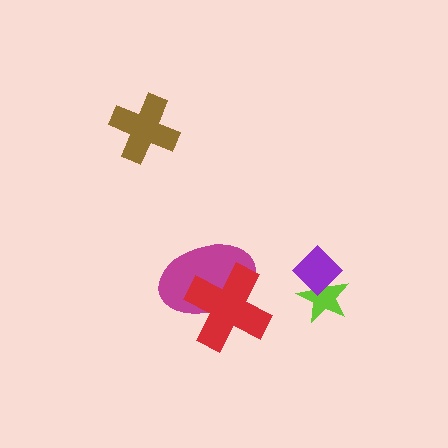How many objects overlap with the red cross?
1 object overlaps with the red cross.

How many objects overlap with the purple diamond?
1 object overlaps with the purple diamond.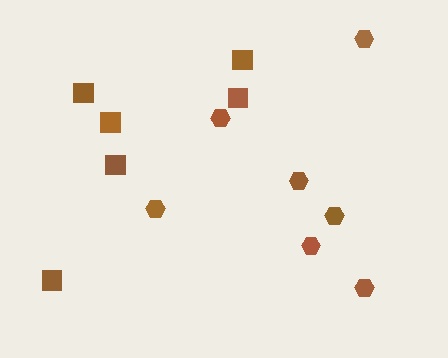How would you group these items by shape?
There are 2 groups: one group of hexagons (7) and one group of squares (6).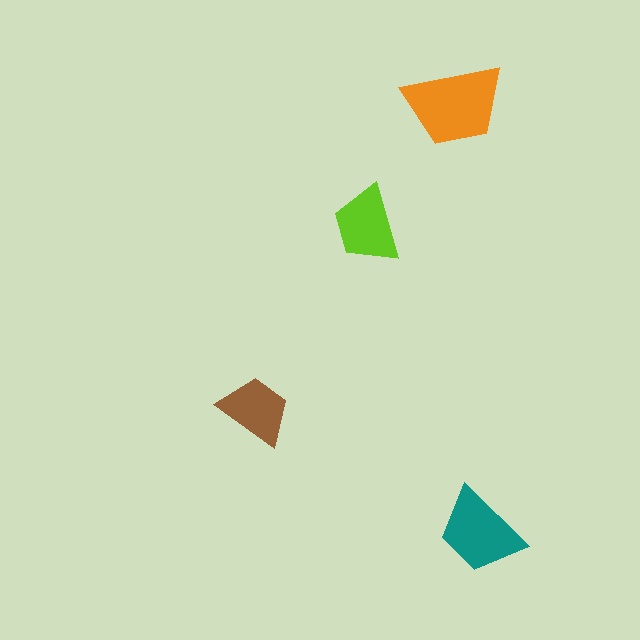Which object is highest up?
The orange trapezoid is topmost.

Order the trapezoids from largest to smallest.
the orange one, the teal one, the lime one, the brown one.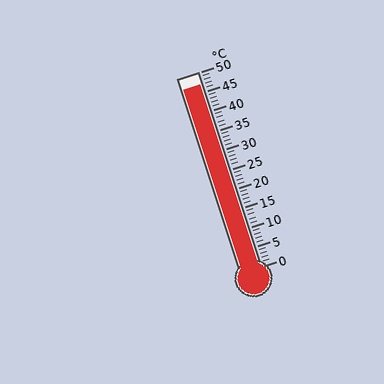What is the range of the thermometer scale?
The thermometer scale ranges from 0°C to 50°C.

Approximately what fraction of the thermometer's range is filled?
The thermometer is filled to approximately 95% of its range.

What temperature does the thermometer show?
The thermometer shows approximately 47°C.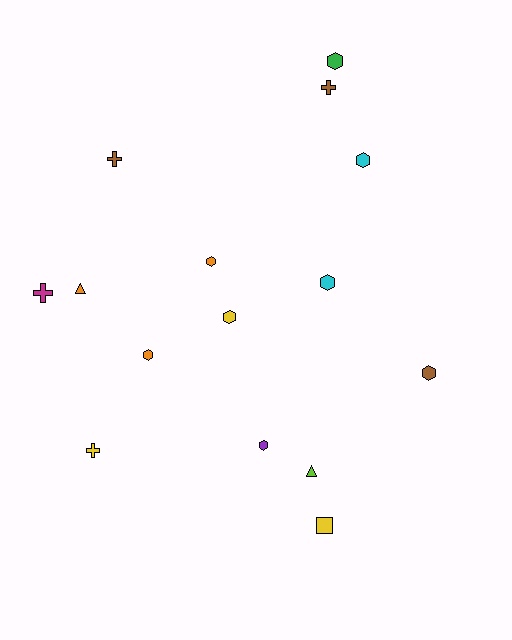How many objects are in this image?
There are 15 objects.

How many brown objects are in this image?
There are 3 brown objects.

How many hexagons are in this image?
There are 8 hexagons.